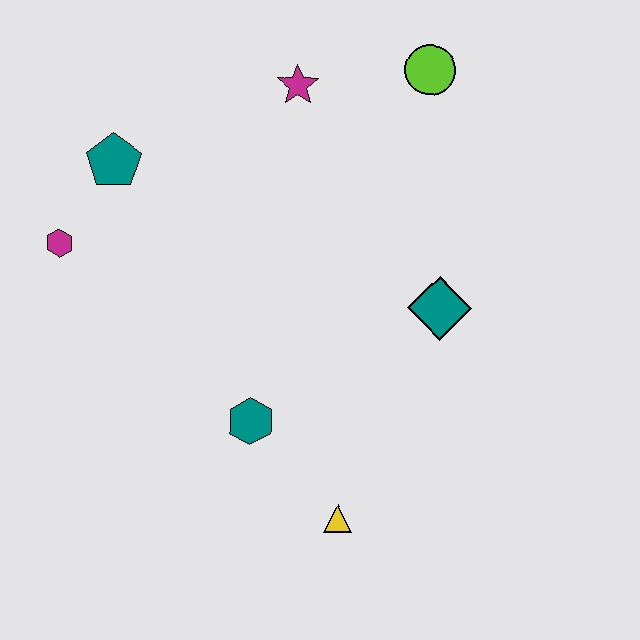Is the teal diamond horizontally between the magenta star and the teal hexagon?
No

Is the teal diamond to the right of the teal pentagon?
Yes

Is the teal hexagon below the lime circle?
Yes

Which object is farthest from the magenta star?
The yellow triangle is farthest from the magenta star.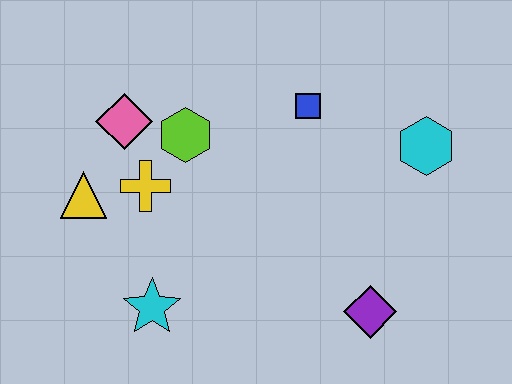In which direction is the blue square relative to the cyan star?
The blue square is above the cyan star.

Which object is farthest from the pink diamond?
The purple diamond is farthest from the pink diamond.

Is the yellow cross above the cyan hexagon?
No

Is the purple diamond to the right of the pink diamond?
Yes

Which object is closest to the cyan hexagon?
The blue square is closest to the cyan hexagon.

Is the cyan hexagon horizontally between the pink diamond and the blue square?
No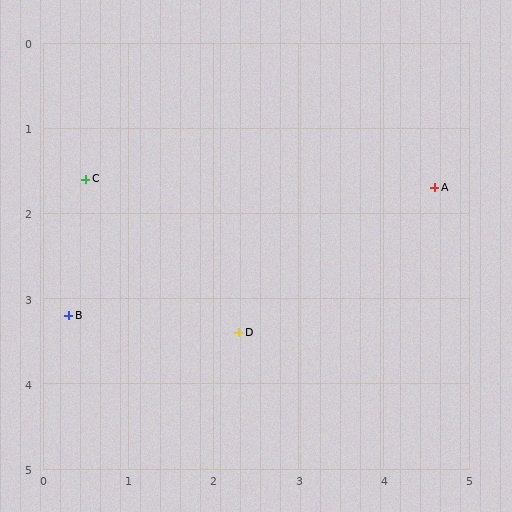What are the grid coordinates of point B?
Point B is at approximately (0.3, 3.2).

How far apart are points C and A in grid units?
Points C and A are about 4.1 grid units apart.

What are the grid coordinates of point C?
Point C is at approximately (0.5, 1.6).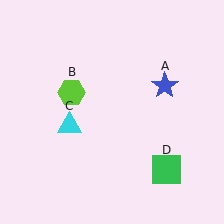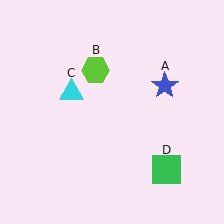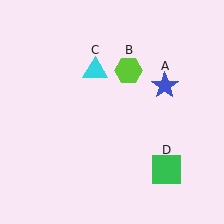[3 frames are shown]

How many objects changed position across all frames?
2 objects changed position: lime hexagon (object B), cyan triangle (object C).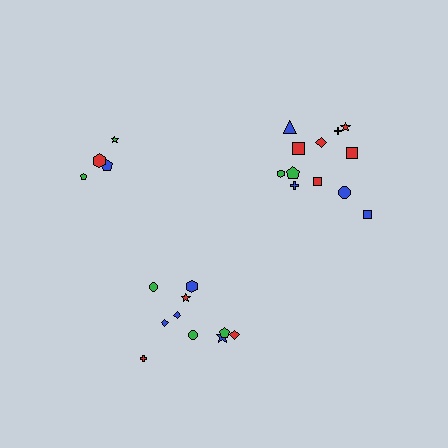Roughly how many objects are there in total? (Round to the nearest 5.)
Roughly 25 objects in total.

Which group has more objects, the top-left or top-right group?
The top-right group.